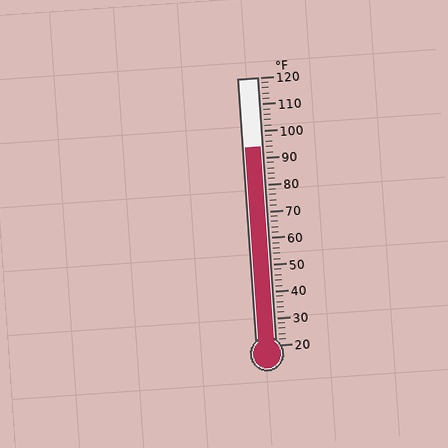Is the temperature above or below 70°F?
The temperature is above 70°F.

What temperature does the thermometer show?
The thermometer shows approximately 94°F.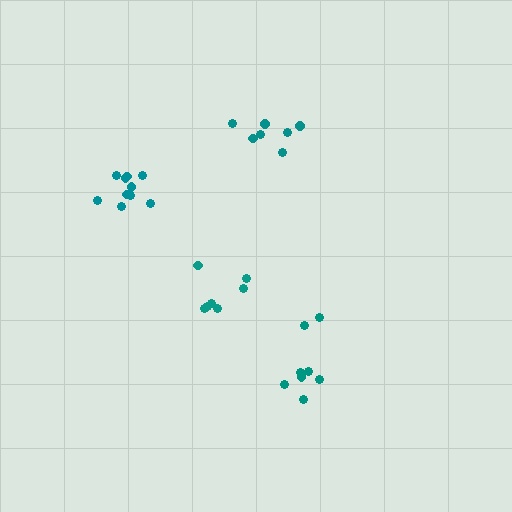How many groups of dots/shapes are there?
There are 4 groups.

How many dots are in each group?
Group 1: 7 dots, Group 2: 7 dots, Group 3: 8 dots, Group 4: 10 dots (32 total).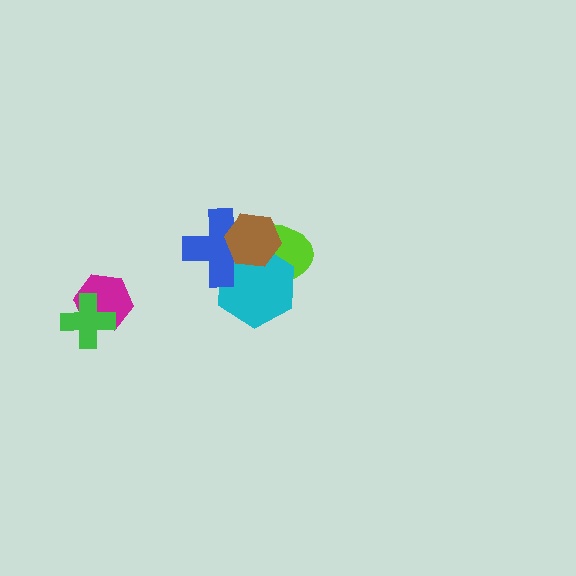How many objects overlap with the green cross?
1 object overlaps with the green cross.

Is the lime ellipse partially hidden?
Yes, it is partially covered by another shape.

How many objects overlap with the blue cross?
3 objects overlap with the blue cross.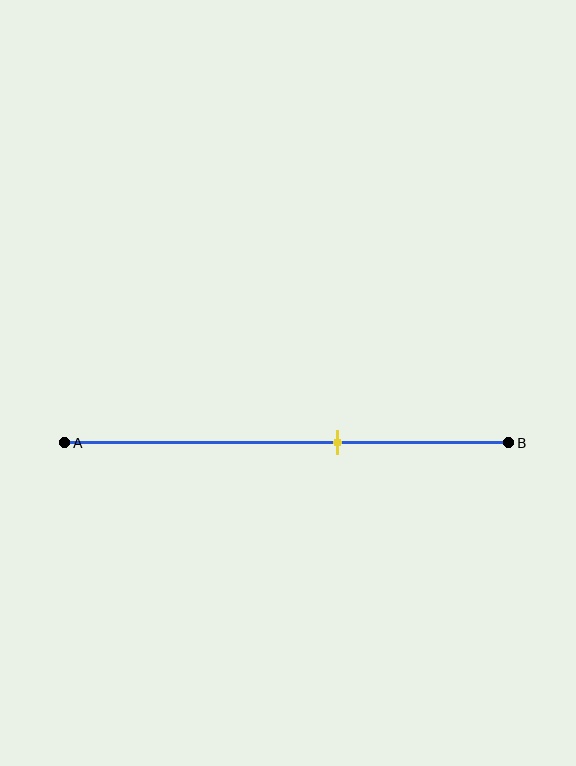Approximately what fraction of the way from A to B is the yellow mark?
The yellow mark is approximately 60% of the way from A to B.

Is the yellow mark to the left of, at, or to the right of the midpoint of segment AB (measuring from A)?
The yellow mark is to the right of the midpoint of segment AB.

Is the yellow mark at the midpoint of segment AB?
No, the mark is at about 60% from A, not at the 50% midpoint.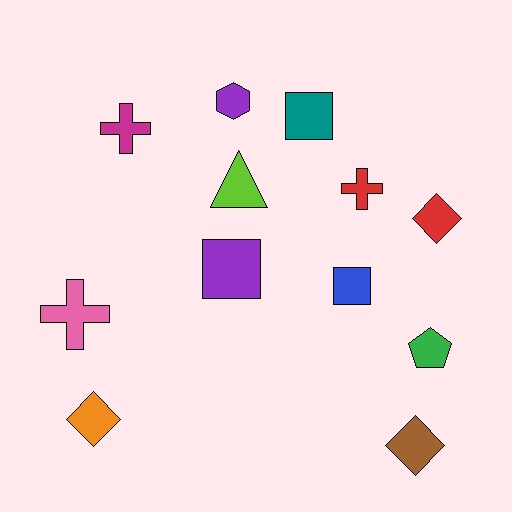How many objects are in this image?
There are 12 objects.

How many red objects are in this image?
There are 2 red objects.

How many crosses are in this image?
There are 3 crosses.